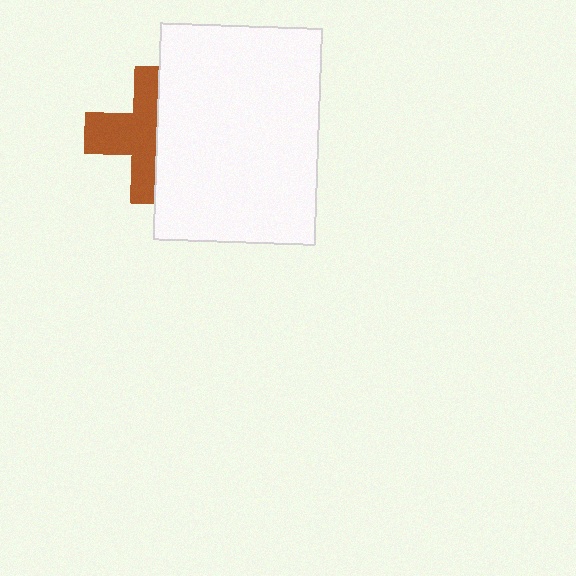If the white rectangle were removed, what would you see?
You would see the complete brown cross.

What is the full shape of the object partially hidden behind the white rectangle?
The partially hidden object is a brown cross.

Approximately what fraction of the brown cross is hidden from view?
Roughly 46% of the brown cross is hidden behind the white rectangle.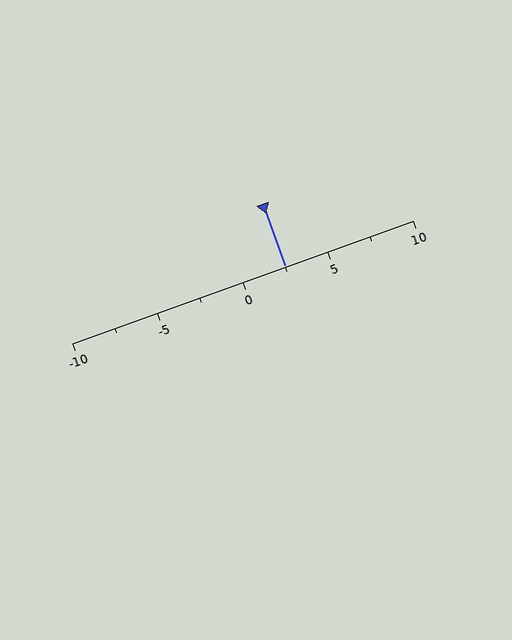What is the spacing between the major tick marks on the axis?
The major ticks are spaced 5 apart.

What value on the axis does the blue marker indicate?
The marker indicates approximately 2.5.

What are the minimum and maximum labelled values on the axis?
The axis runs from -10 to 10.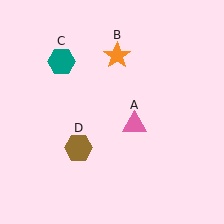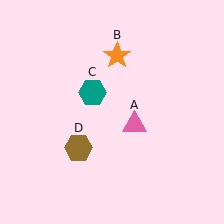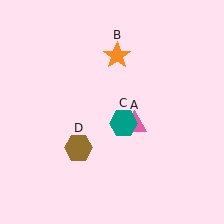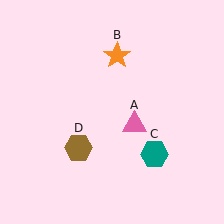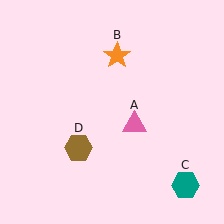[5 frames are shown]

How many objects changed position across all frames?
1 object changed position: teal hexagon (object C).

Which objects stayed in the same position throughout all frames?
Pink triangle (object A) and orange star (object B) and brown hexagon (object D) remained stationary.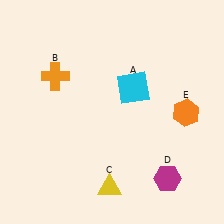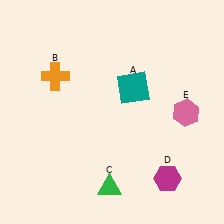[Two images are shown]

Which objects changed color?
A changed from cyan to teal. C changed from yellow to green. E changed from orange to pink.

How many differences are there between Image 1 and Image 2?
There are 3 differences between the two images.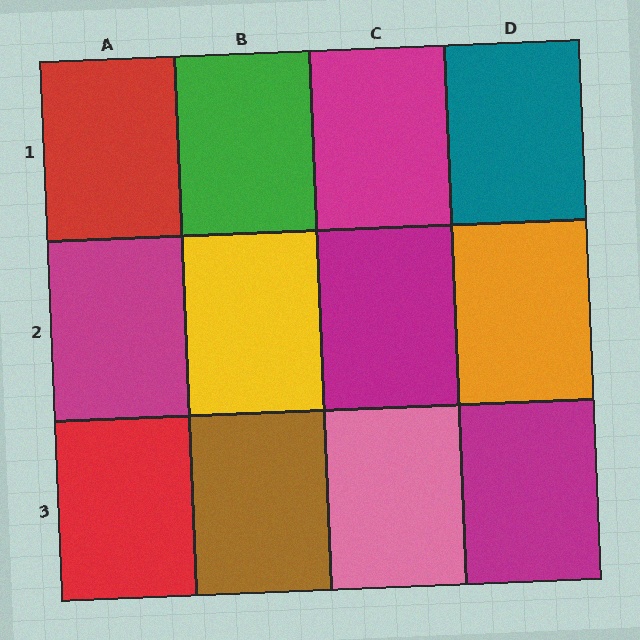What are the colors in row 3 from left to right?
Red, brown, pink, magenta.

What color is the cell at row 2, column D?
Orange.